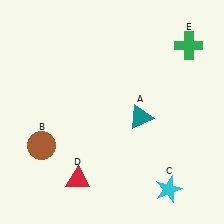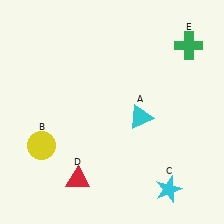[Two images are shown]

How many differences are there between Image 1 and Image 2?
There are 2 differences between the two images.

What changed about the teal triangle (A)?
In Image 1, A is teal. In Image 2, it changed to cyan.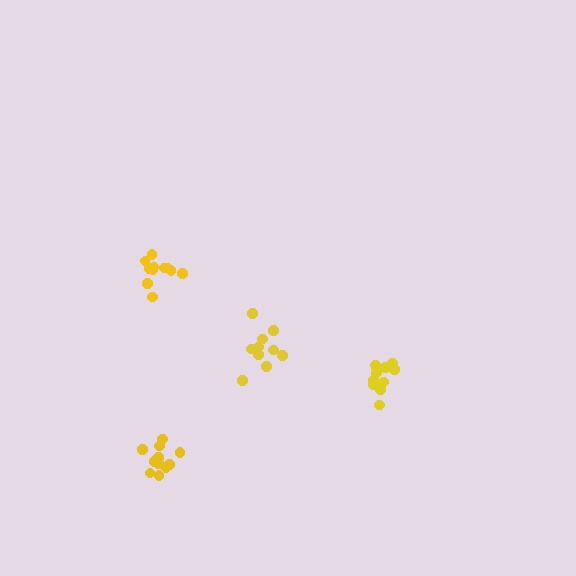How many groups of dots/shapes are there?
There are 4 groups.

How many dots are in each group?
Group 1: 11 dots, Group 2: 11 dots, Group 3: 11 dots, Group 4: 12 dots (45 total).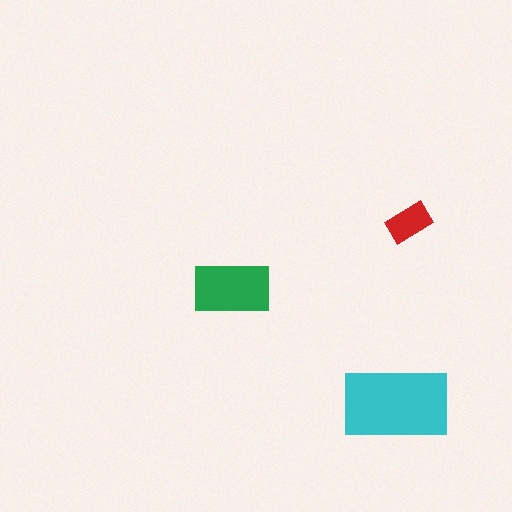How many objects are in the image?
There are 3 objects in the image.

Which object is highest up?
The red rectangle is topmost.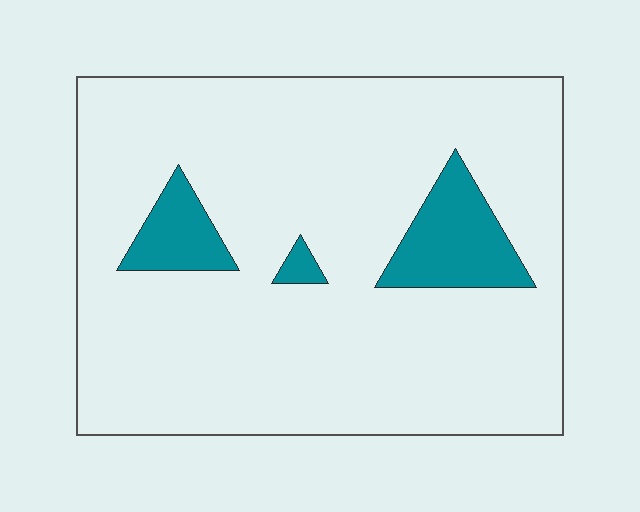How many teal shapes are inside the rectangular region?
3.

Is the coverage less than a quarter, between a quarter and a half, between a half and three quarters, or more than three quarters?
Less than a quarter.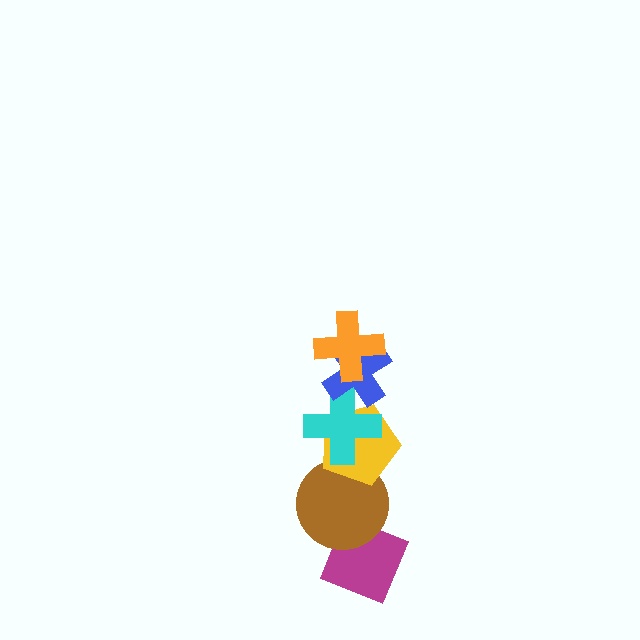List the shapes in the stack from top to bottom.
From top to bottom: the orange cross, the blue cross, the cyan cross, the yellow pentagon, the brown circle, the magenta diamond.